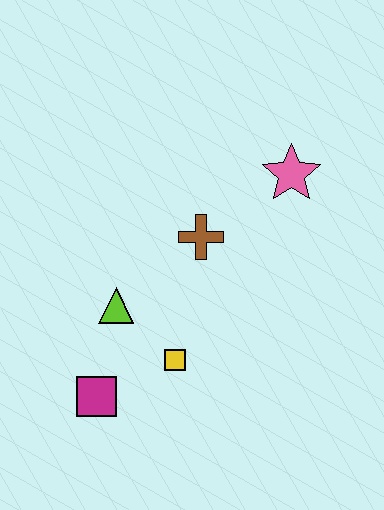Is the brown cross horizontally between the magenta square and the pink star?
Yes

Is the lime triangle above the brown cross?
No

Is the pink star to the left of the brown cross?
No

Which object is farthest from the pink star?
The magenta square is farthest from the pink star.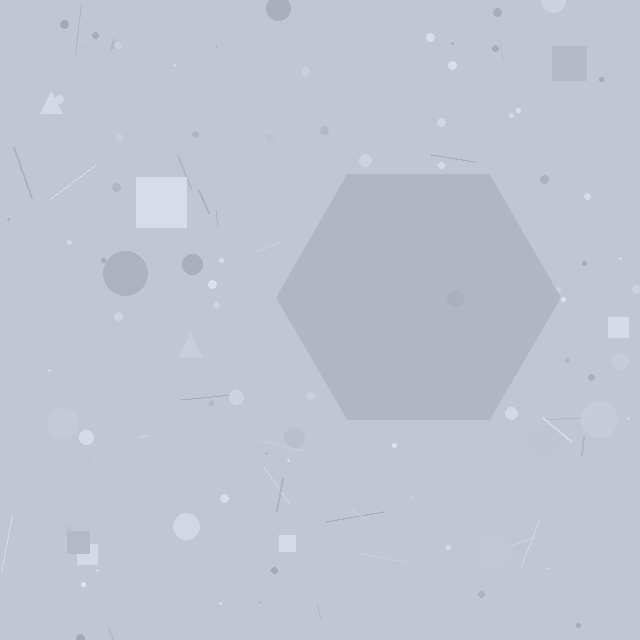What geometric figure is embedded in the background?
A hexagon is embedded in the background.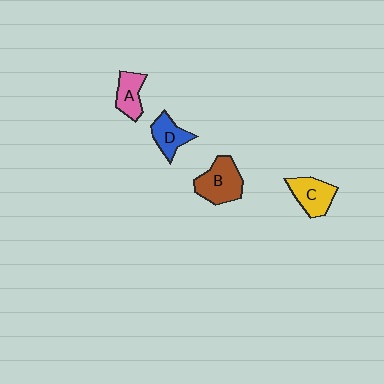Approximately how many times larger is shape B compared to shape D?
Approximately 1.5 times.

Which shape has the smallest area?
Shape A (pink).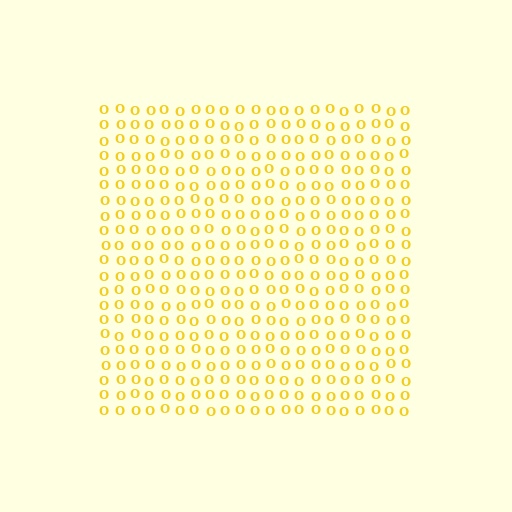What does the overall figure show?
The overall figure shows a square.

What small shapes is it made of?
It is made of small letter O's.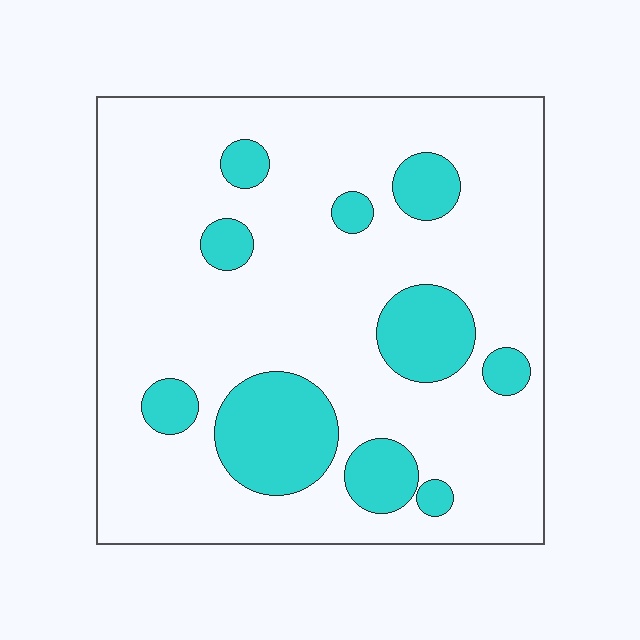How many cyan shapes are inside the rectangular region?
10.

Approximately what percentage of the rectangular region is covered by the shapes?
Approximately 20%.